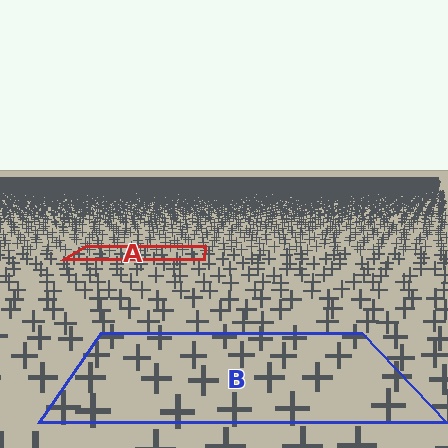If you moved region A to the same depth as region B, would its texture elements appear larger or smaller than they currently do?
They would appear larger. At a closer depth, the same texture elements are projected at a bigger on-screen size.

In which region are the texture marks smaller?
The texture marks are smaller in region A, because it is farther away.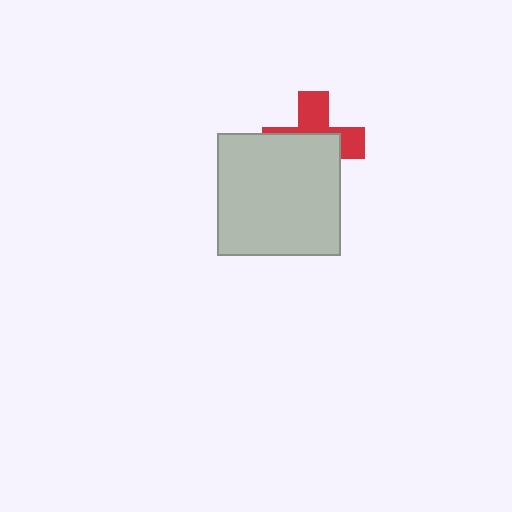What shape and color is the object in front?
The object in front is a light gray square.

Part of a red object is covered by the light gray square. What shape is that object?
It is a cross.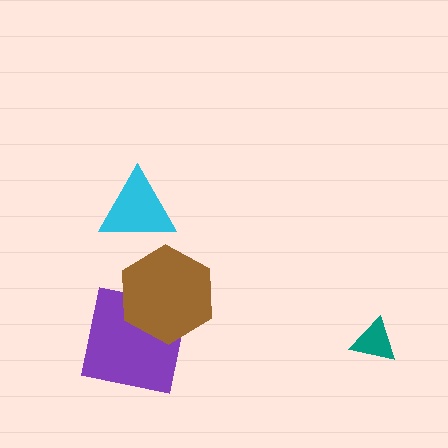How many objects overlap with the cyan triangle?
0 objects overlap with the cyan triangle.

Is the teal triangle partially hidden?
No, no other shape covers it.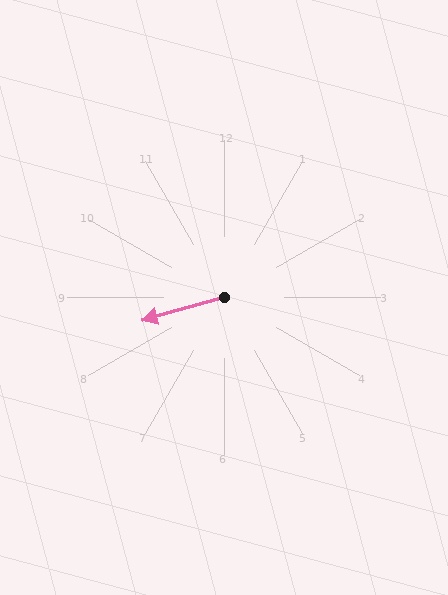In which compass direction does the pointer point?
West.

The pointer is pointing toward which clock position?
Roughly 8 o'clock.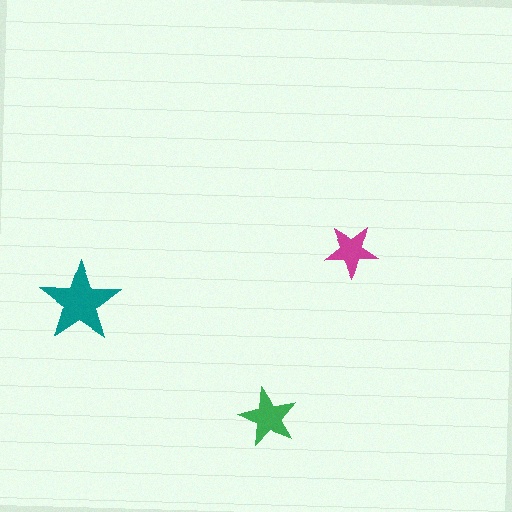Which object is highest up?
The magenta star is topmost.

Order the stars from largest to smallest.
the teal one, the green one, the magenta one.